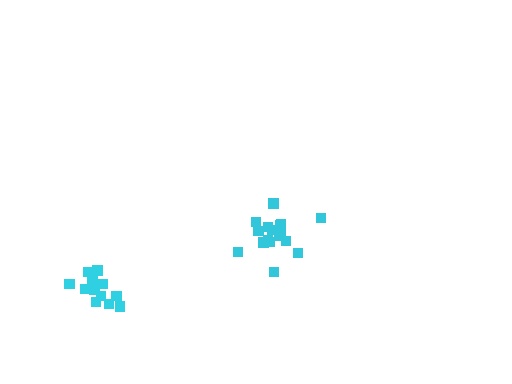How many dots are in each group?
Group 1: 13 dots, Group 2: 17 dots (30 total).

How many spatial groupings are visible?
There are 2 spatial groupings.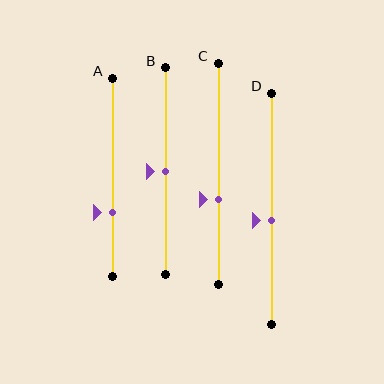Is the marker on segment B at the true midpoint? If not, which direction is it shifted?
Yes, the marker on segment B is at the true midpoint.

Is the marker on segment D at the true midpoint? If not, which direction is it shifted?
No, the marker on segment D is shifted downward by about 5% of the segment length.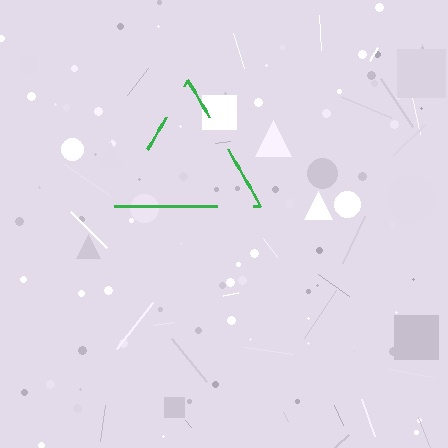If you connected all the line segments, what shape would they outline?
They would outline a triangle.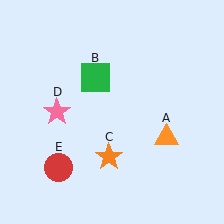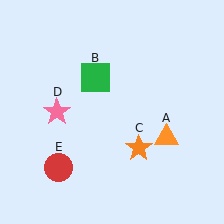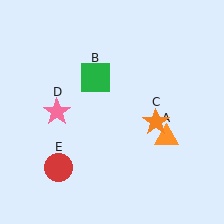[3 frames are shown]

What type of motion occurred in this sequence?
The orange star (object C) rotated counterclockwise around the center of the scene.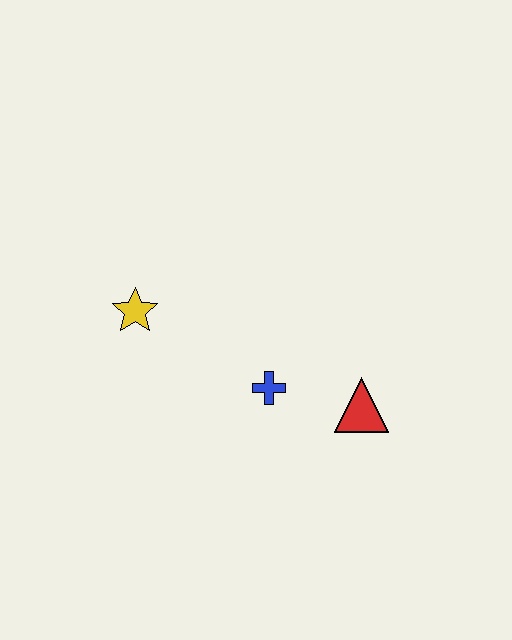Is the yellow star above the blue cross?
Yes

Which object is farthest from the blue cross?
The yellow star is farthest from the blue cross.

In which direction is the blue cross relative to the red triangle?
The blue cross is to the left of the red triangle.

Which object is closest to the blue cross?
The red triangle is closest to the blue cross.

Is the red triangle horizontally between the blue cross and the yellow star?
No